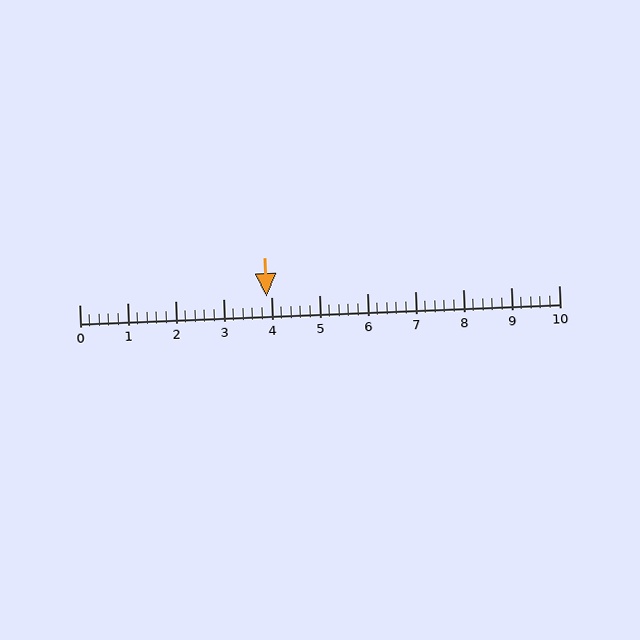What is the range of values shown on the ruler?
The ruler shows values from 0 to 10.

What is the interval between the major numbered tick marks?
The major tick marks are spaced 1 units apart.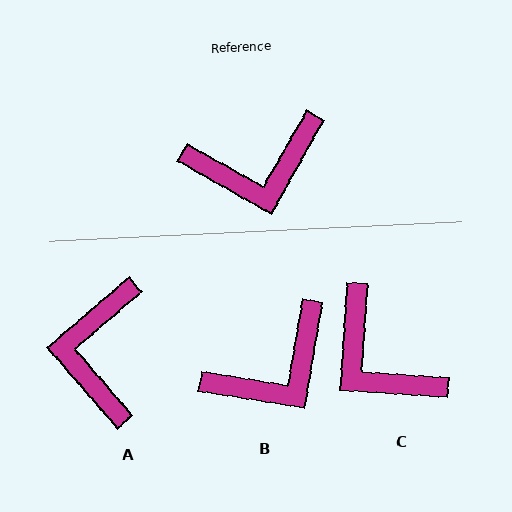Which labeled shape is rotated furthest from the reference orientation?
A, about 110 degrees away.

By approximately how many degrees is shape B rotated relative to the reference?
Approximately 20 degrees counter-clockwise.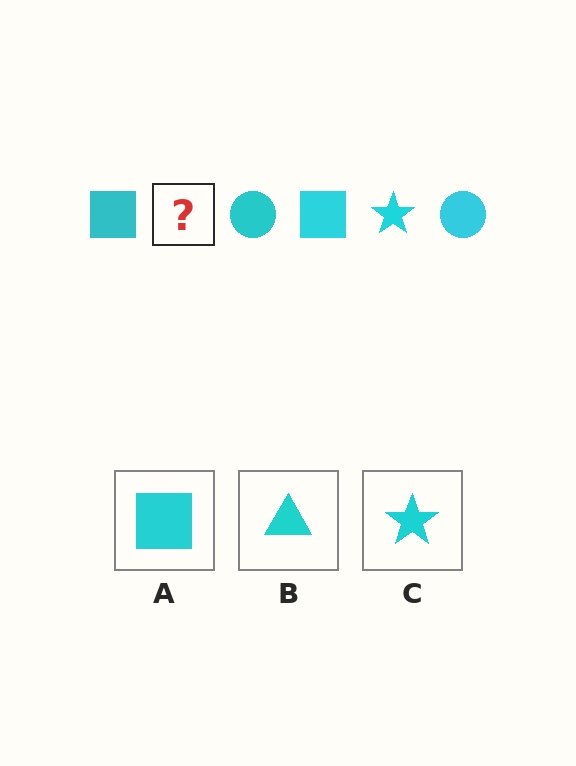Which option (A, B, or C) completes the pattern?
C.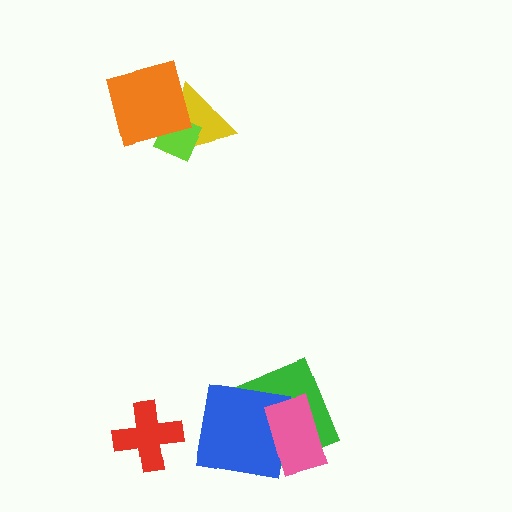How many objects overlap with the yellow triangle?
2 objects overlap with the yellow triangle.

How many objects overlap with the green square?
2 objects overlap with the green square.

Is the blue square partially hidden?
Yes, it is partially covered by another shape.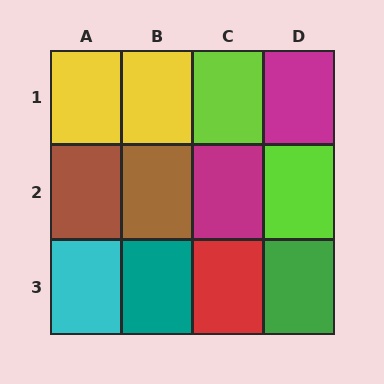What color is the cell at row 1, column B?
Yellow.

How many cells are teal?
1 cell is teal.